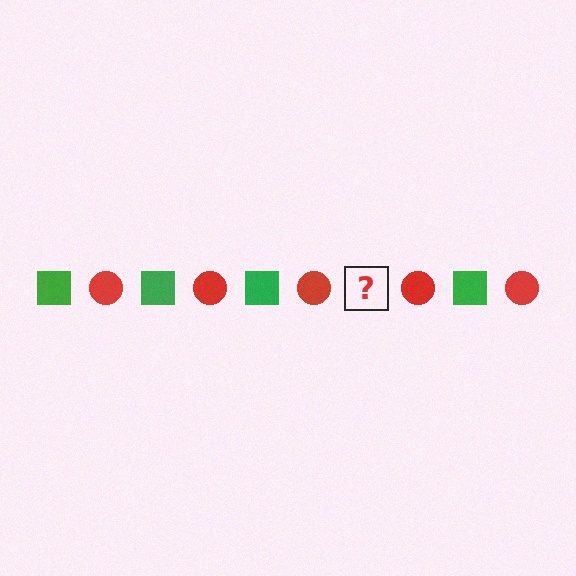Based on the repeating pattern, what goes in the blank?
The blank should be a green square.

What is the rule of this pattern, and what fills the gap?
The rule is that the pattern alternates between green square and red circle. The gap should be filled with a green square.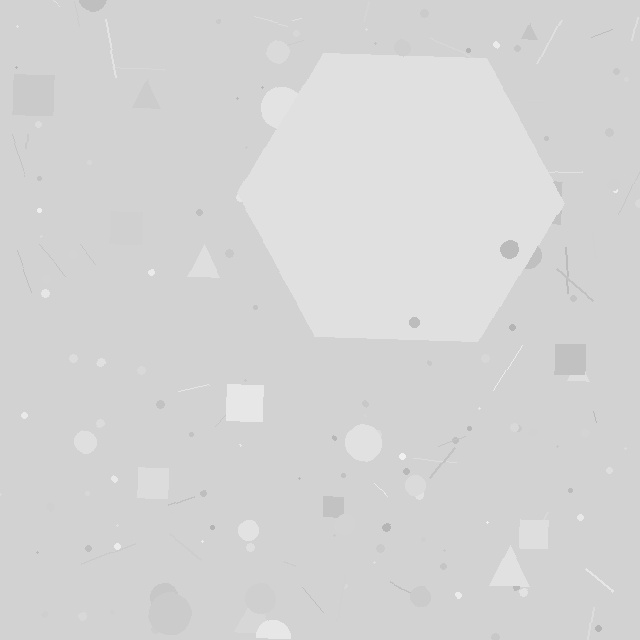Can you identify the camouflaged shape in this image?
The camouflaged shape is a hexagon.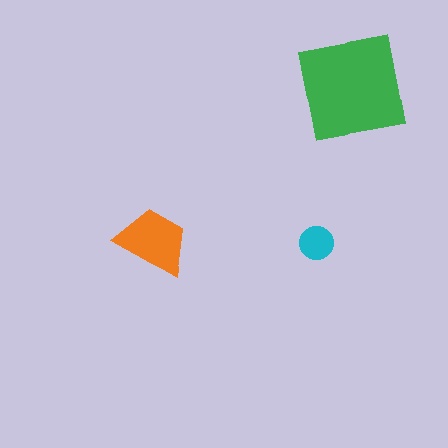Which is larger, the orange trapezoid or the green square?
The green square.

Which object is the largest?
The green square.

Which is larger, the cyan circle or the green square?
The green square.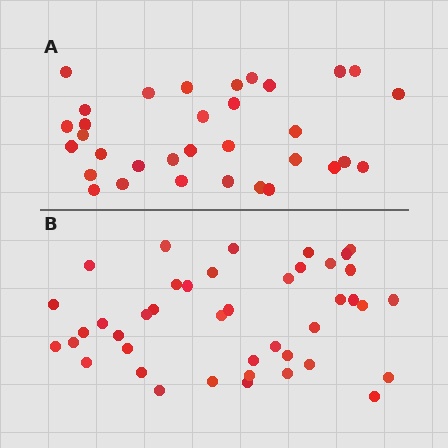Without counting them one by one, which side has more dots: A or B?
Region B (the bottom region) has more dots.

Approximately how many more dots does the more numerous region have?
Region B has roughly 8 or so more dots than region A.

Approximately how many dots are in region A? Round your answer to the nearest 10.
About 30 dots. (The exact count is 33, which rounds to 30.)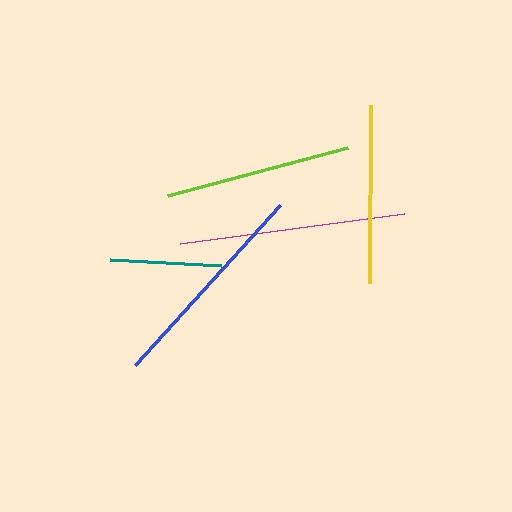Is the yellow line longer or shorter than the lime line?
The lime line is longer than the yellow line.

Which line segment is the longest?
The magenta line is the longest at approximately 226 pixels.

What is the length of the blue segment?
The blue segment is approximately 216 pixels long.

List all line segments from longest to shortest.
From longest to shortest: magenta, blue, lime, yellow, teal.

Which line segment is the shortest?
The teal line is the shortest at approximately 111 pixels.